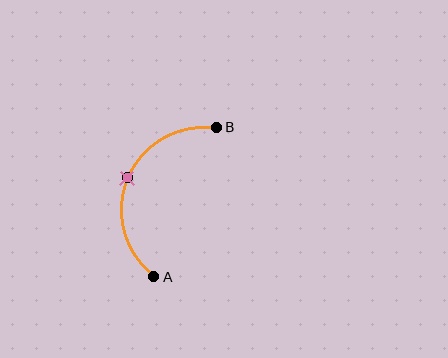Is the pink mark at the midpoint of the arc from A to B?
Yes. The pink mark lies on the arc at equal arc-length from both A and B — it is the arc midpoint.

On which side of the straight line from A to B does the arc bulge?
The arc bulges to the left of the straight line connecting A and B.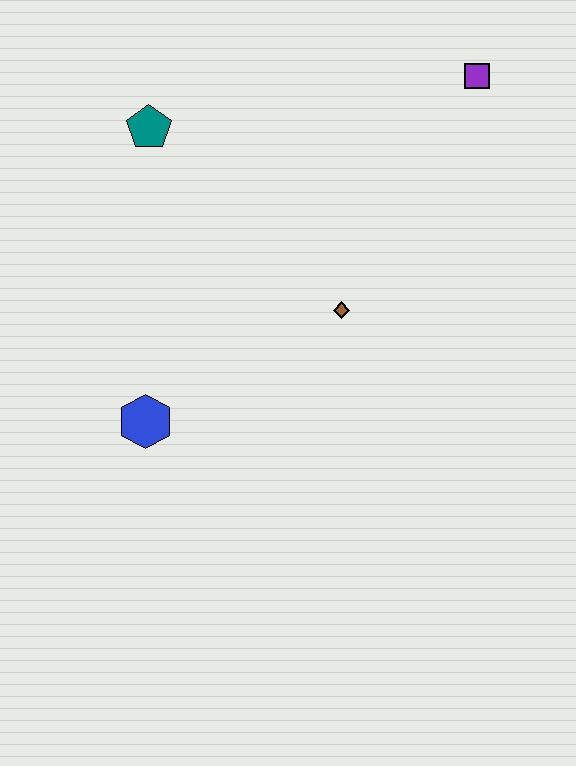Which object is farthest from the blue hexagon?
The purple square is farthest from the blue hexagon.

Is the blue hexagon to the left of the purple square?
Yes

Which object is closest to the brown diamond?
The blue hexagon is closest to the brown diamond.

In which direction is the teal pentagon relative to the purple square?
The teal pentagon is to the left of the purple square.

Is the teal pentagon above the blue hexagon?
Yes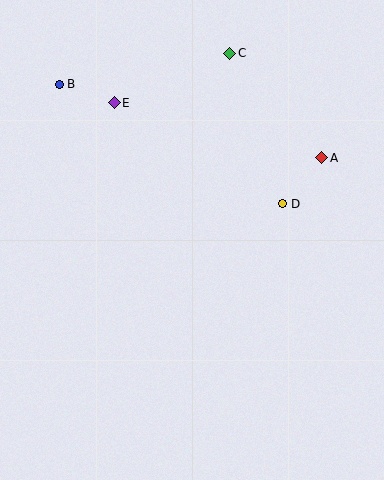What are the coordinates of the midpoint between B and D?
The midpoint between B and D is at (171, 144).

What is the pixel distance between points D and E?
The distance between D and E is 196 pixels.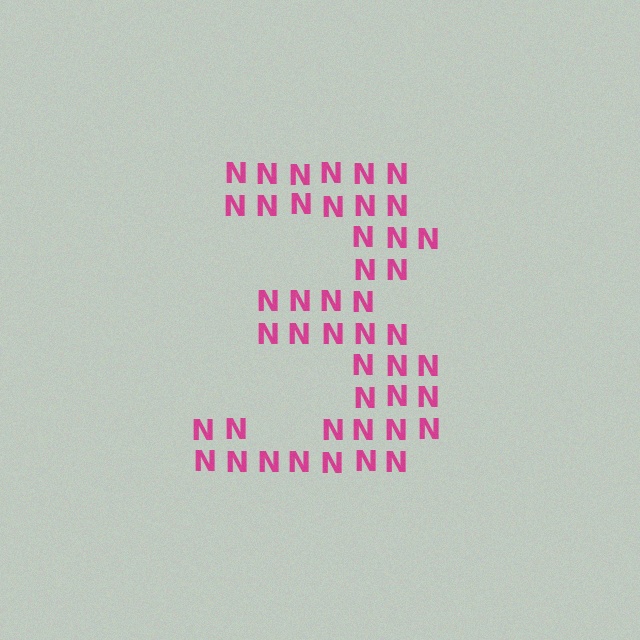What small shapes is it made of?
It is made of small letter N's.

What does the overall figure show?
The overall figure shows the digit 3.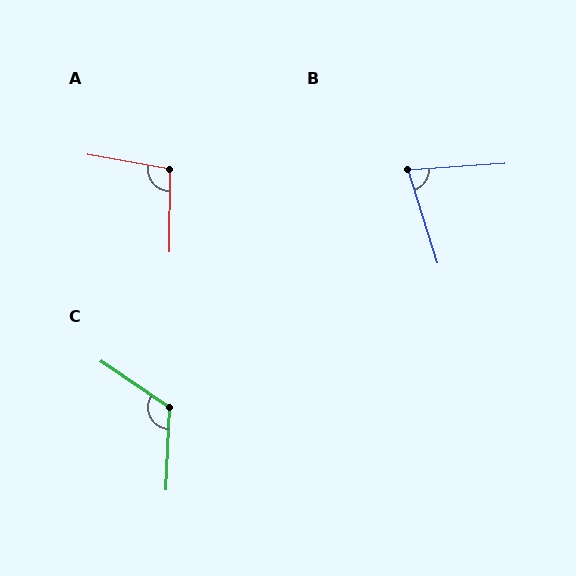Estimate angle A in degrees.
Approximately 99 degrees.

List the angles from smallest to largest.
B (76°), A (99°), C (122°).